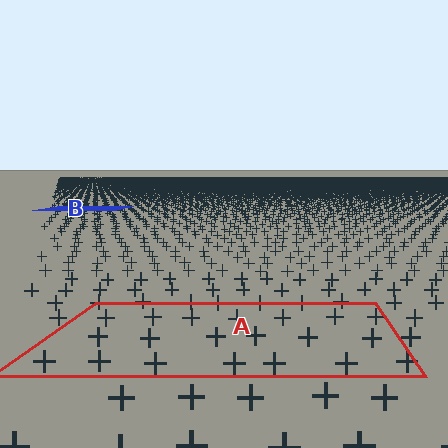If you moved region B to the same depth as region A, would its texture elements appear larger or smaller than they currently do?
They would appear larger. At a closer depth, the same texture elements are projected at a bigger on-screen size.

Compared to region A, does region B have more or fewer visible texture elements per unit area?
Region B has more texture elements per unit area — they are packed more densely because it is farther away.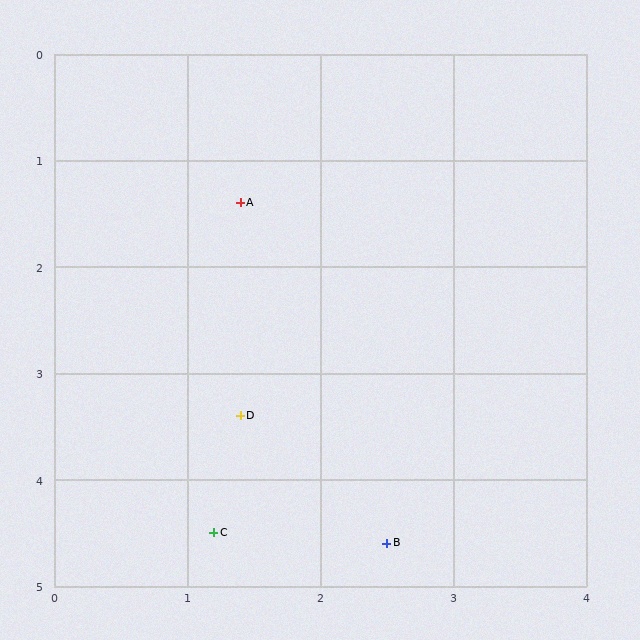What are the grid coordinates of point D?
Point D is at approximately (1.4, 3.4).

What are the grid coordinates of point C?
Point C is at approximately (1.2, 4.5).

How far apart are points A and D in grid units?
Points A and D are about 2.0 grid units apart.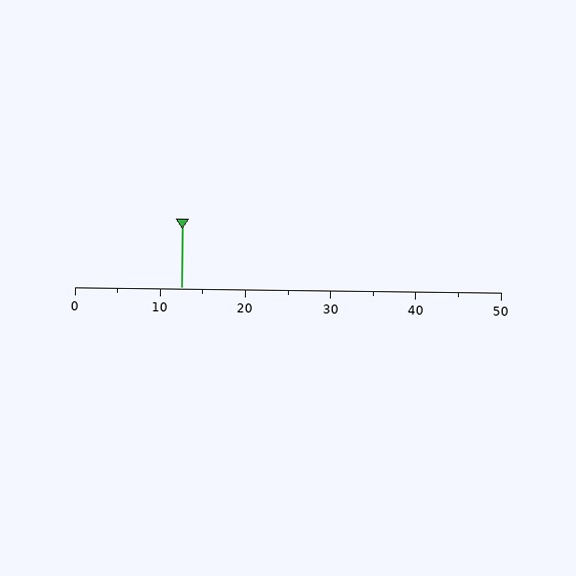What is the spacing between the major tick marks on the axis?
The major ticks are spaced 10 apart.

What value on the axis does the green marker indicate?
The marker indicates approximately 12.5.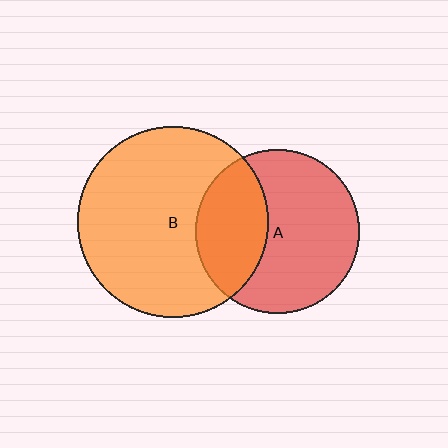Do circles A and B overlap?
Yes.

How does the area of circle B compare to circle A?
Approximately 1.4 times.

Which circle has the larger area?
Circle B (orange).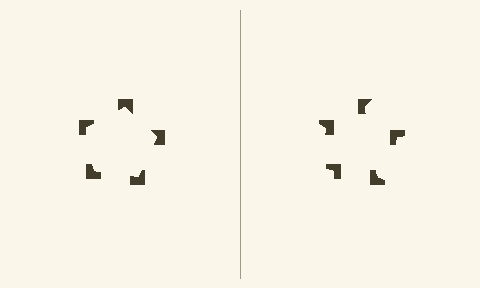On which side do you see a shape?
An illusory pentagon appears on the left side. On the right side the wedge cuts are rotated, so no coherent shape forms.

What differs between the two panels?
The notched squares are positioned identically on both sides; only the wedge orientations differ. On the left they align to a pentagon; on the right they are misaligned.